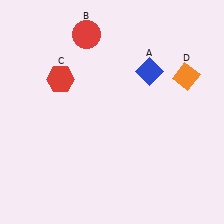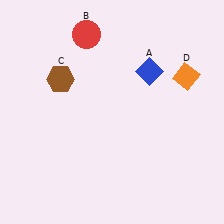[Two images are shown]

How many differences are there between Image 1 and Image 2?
There is 1 difference between the two images.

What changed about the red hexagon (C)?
In Image 1, C is red. In Image 2, it changed to brown.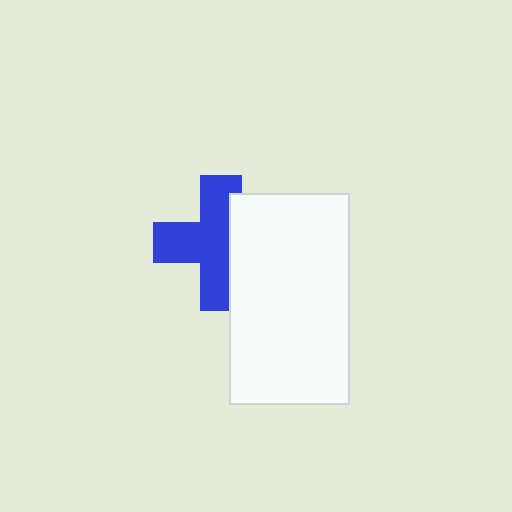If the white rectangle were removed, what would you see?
You would see the complete blue cross.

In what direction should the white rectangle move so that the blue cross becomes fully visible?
The white rectangle should move right. That is the shortest direction to clear the overlap and leave the blue cross fully visible.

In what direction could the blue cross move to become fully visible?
The blue cross could move left. That would shift it out from behind the white rectangle entirely.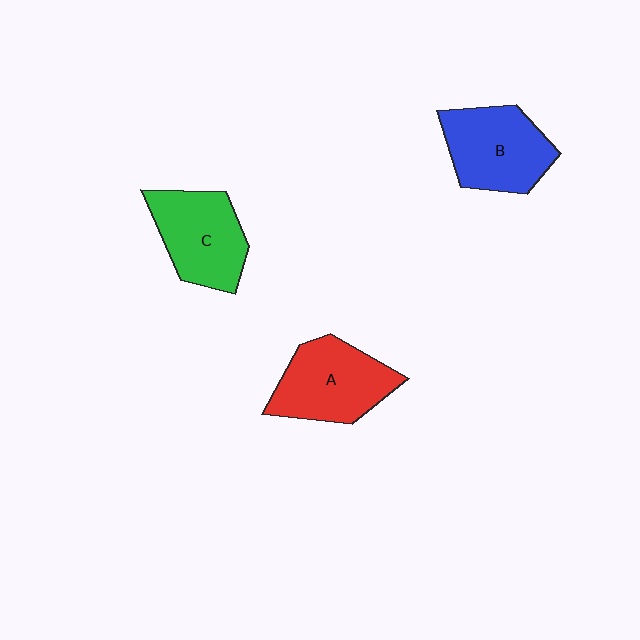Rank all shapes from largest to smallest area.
From largest to smallest: A (red), B (blue), C (green).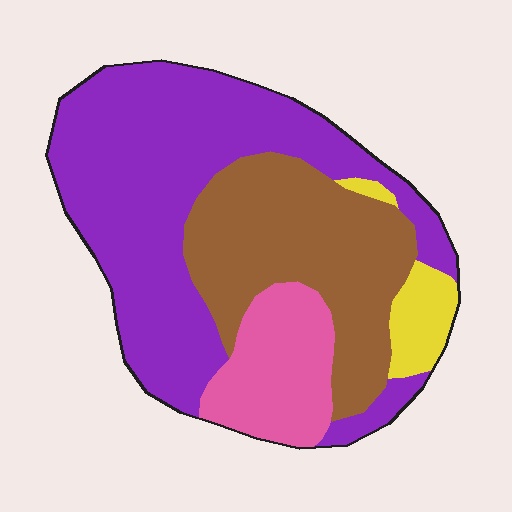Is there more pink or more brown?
Brown.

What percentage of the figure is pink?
Pink covers about 15% of the figure.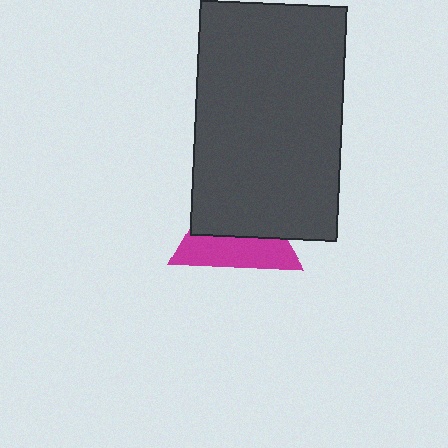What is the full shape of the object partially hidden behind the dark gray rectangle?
The partially hidden object is a magenta triangle.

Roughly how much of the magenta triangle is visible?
A small part of it is visible (roughly 44%).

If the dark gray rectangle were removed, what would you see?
You would see the complete magenta triangle.